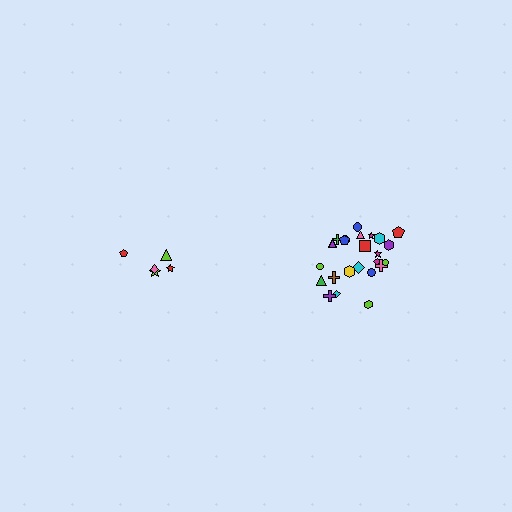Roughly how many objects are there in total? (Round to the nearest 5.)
Roughly 30 objects in total.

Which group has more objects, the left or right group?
The right group.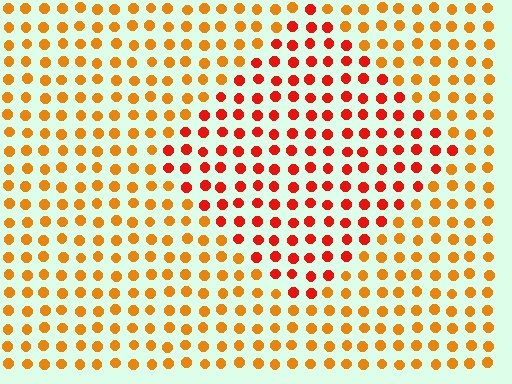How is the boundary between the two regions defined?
The boundary is defined purely by a slight shift in hue (about 31 degrees). Spacing, size, and orientation are identical on both sides.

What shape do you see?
I see a diamond.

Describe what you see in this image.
The image is filled with small orange elements in a uniform arrangement. A diamond-shaped region is visible where the elements are tinted to a slightly different hue, forming a subtle color boundary.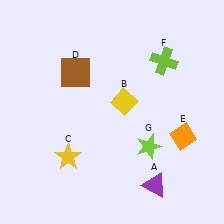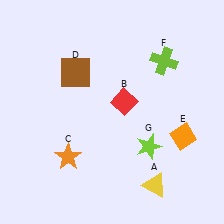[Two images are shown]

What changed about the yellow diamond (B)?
In Image 1, B is yellow. In Image 2, it changed to red.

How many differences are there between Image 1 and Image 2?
There are 3 differences between the two images.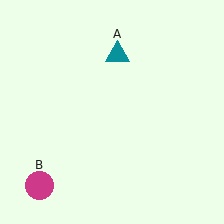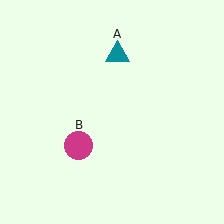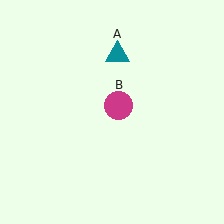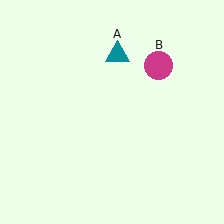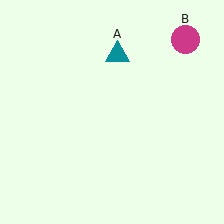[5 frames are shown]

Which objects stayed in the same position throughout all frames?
Teal triangle (object A) remained stationary.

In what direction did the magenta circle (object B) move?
The magenta circle (object B) moved up and to the right.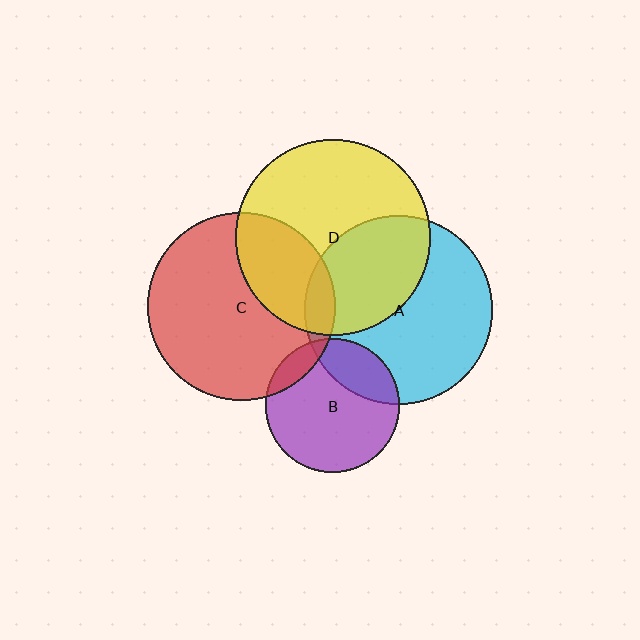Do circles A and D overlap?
Yes.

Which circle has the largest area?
Circle D (yellow).